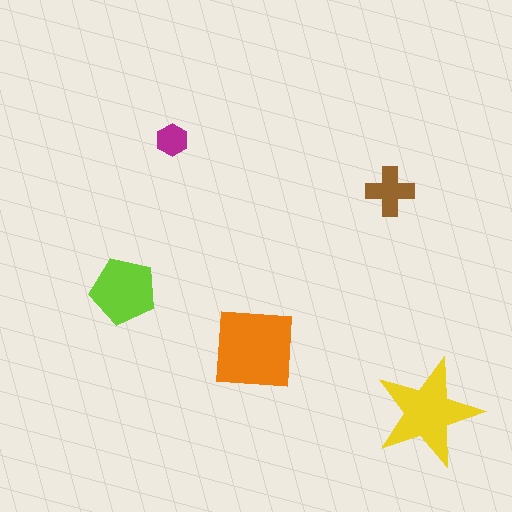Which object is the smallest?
The magenta hexagon.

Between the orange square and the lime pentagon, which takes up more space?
The orange square.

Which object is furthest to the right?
The yellow star is rightmost.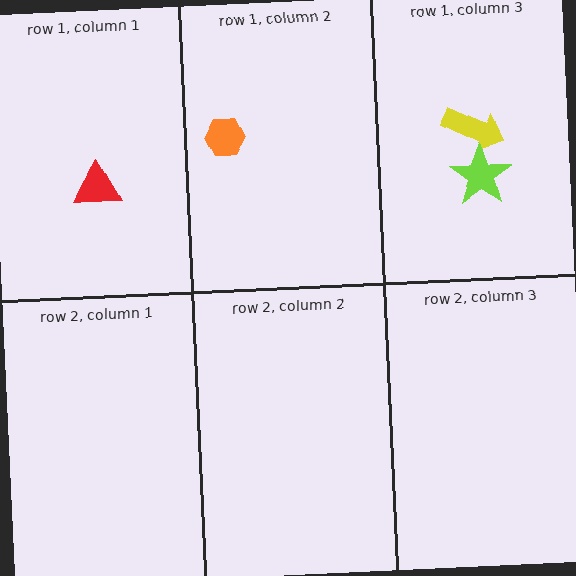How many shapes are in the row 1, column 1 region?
1.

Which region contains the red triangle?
The row 1, column 1 region.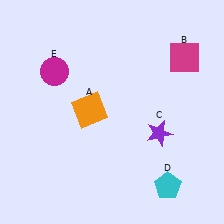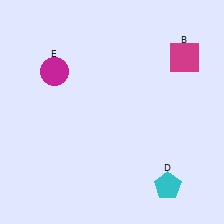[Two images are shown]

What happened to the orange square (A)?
The orange square (A) was removed in Image 2. It was in the top-left area of Image 1.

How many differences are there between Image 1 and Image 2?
There are 2 differences between the two images.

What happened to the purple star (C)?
The purple star (C) was removed in Image 2. It was in the bottom-right area of Image 1.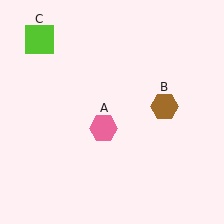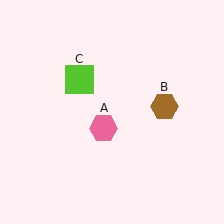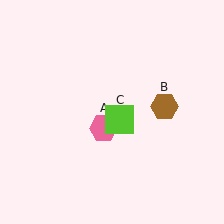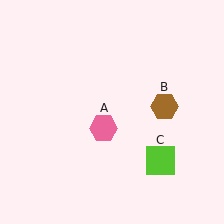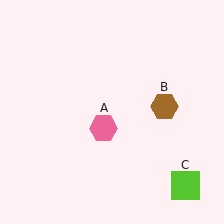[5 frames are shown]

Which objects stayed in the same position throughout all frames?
Pink hexagon (object A) and brown hexagon (object B) remained stationary.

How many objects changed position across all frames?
1 object changed position: lime square (object C).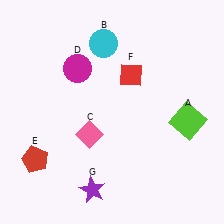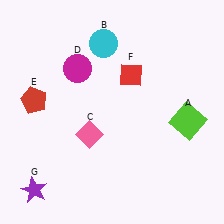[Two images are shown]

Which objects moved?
The objects that moved are: the red pentagon (E), the purple star (G).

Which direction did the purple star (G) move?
The purple star (G) moved left.